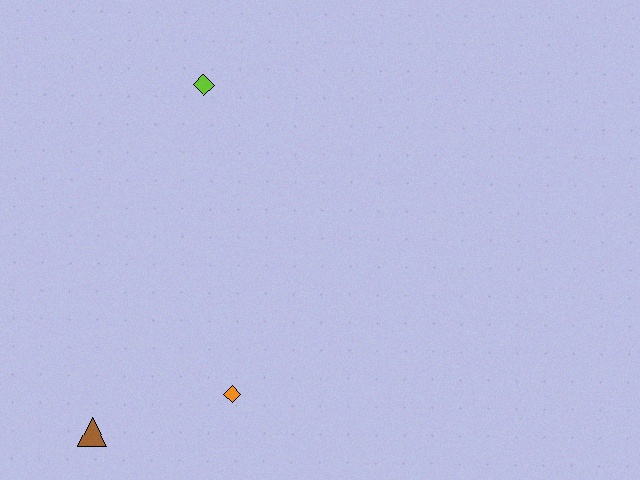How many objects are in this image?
There are 3 objects.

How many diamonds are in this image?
There are 2 diamonds.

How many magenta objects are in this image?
There are no magenta objects.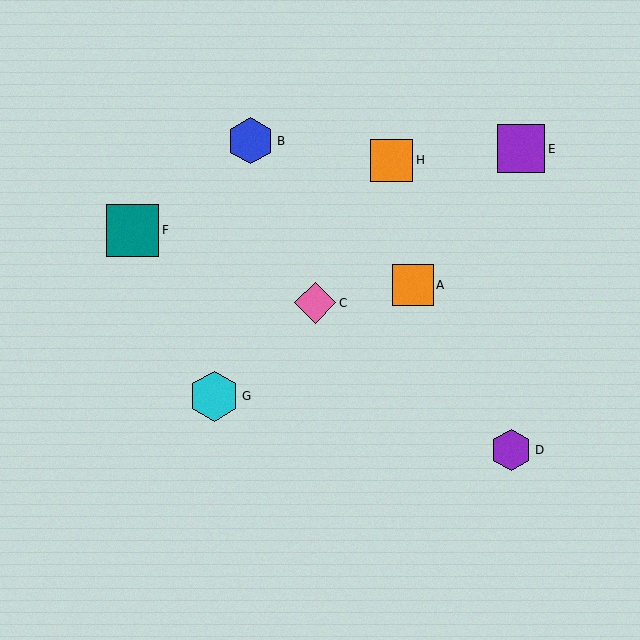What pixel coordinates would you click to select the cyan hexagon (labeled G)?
Click at (214, 396) to select the cyan hexagon G.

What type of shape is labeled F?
Shape F is a teal square.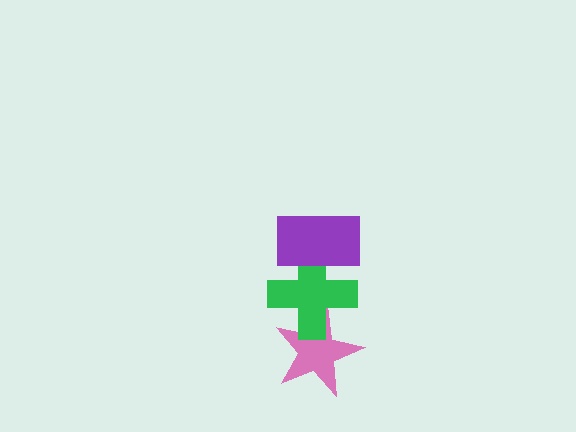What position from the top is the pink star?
The pink star is 3rd from the top.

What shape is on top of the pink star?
The green cross is on top of the pink star.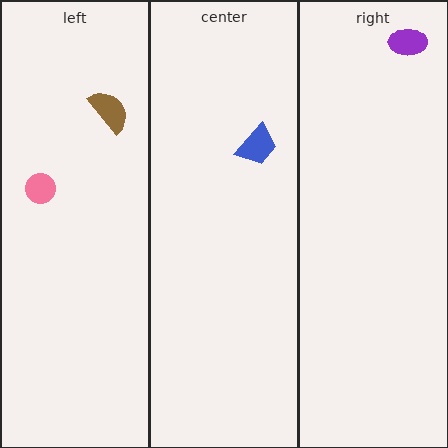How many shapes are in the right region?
1.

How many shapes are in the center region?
1.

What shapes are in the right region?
The purple ellipse.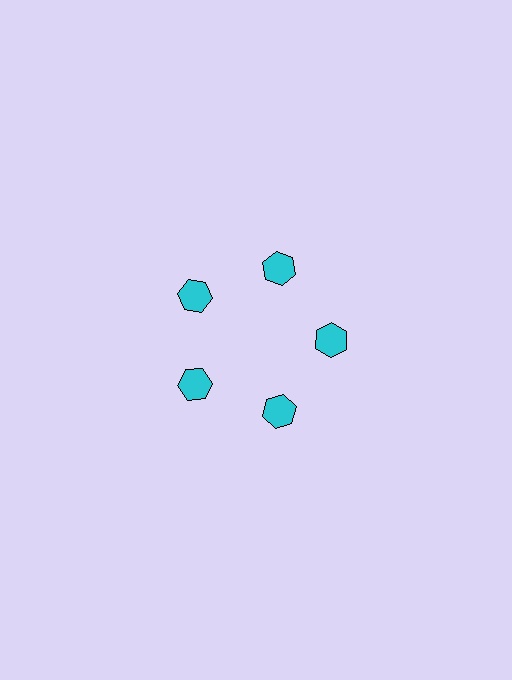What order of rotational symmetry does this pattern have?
This pattern has 5-fold rotational symmetry.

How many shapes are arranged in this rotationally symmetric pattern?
There are 5 shapes, arranged in 5 groups of 1.